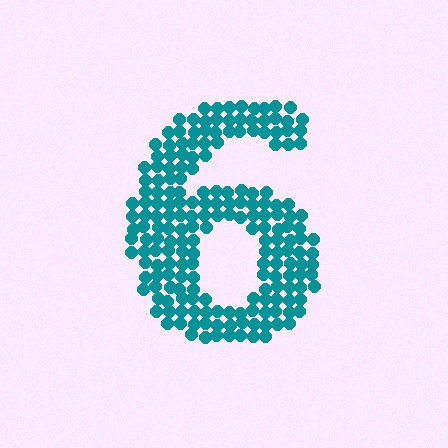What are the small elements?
The small elements are circles.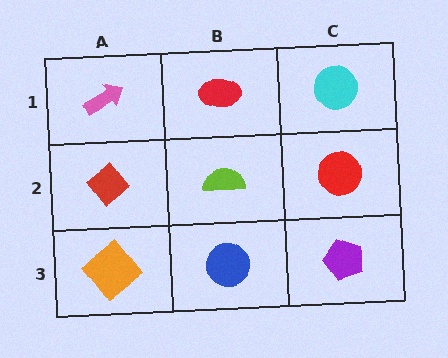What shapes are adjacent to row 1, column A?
A red diamond (row 2, column A), a red ellipse (row 1, column B).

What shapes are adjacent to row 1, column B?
A lime semicircle (row 2, column B), a pink arrow (row 1, column A), a cyan circle (row 1, column C).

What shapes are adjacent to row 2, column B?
A red ellipse (row 1, column B), a blue circle (row 3, column B), a red diamond (row 2, column A), a red circle (row 2, column C).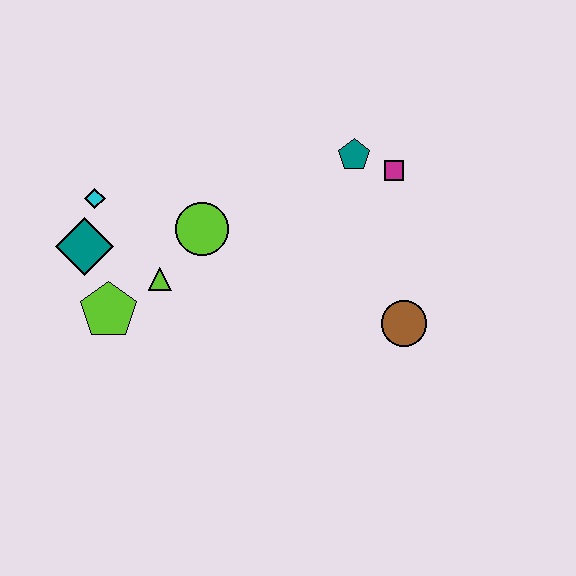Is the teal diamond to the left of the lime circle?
Yes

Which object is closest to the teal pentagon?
The magenta square is closest to the teal pentagon.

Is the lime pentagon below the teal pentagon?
Yes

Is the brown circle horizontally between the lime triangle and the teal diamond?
No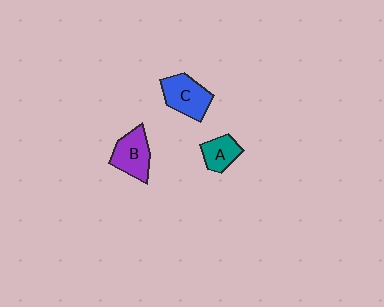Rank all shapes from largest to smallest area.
From largest to smallest: C (blue), B (purple), A (teal).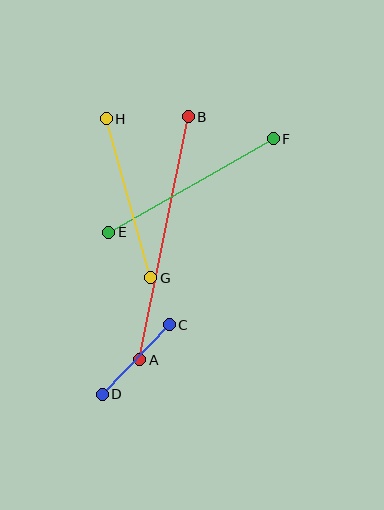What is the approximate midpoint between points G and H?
The midpoint is at approximately (129, 198) pixels.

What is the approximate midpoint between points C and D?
The midpoint is at approximately (136, 360) pixels.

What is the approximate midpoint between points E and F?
The midpoint is at approximately (191, 186) pixels.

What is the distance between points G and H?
The distance is approximately 165 pixels.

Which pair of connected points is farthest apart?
Points A and B are farthest apart.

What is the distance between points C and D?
The distance is approximately 97 pixels.